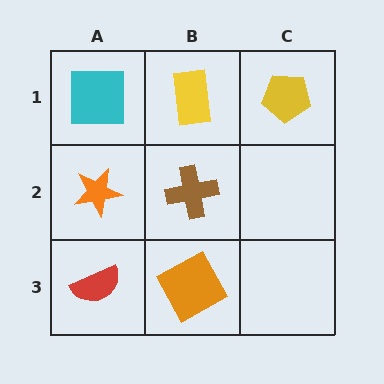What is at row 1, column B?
A yellow rectangle.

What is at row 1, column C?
A yellow pentagon.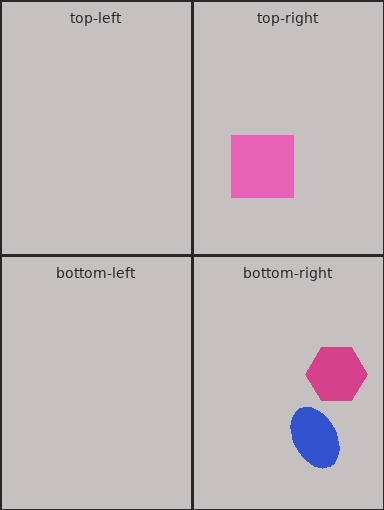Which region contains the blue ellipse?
The bottom-right region.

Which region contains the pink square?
The top-right region.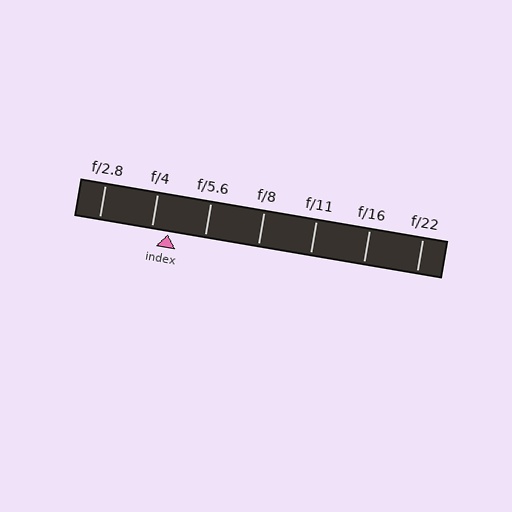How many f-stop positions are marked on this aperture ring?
There are 7 f-stop positions marked.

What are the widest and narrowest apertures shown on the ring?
The widest aperture shown is f/2.8 and the narrowest is f/22.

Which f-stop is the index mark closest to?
The index mark is closest to f/4.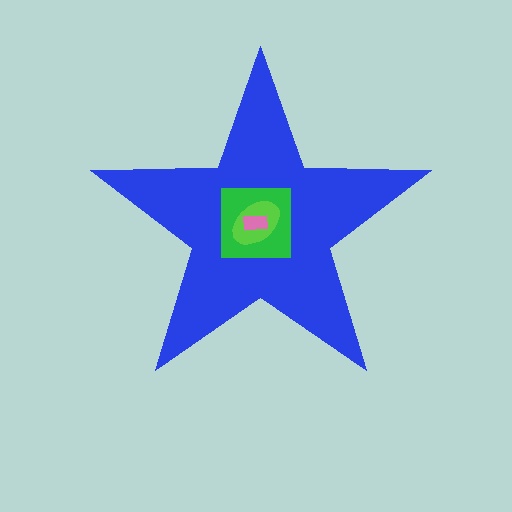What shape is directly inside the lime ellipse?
The pink rectangle.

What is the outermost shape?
The blue star.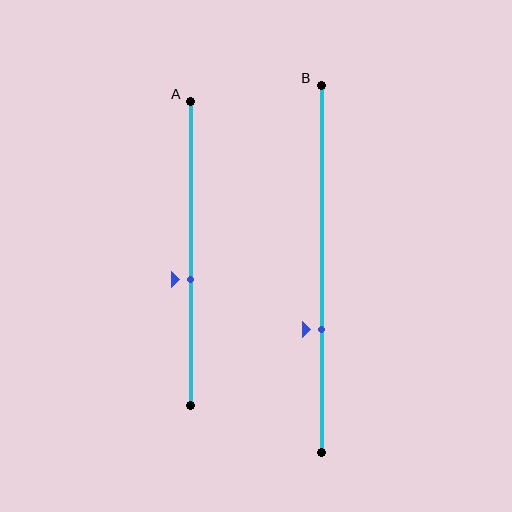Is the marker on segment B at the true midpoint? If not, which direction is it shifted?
No, the marker on segment B is shifted downward by about 17% of the segment length.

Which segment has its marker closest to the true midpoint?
Segment A has its marker closest to the true midpoint.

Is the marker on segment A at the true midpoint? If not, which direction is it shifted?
No, the marker on segment A is shifted downward by about 9% of the segment length.